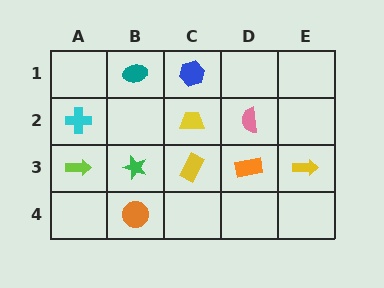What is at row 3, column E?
A yellow arrow.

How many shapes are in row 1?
2 shapes.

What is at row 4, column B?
An orange circle.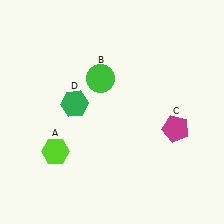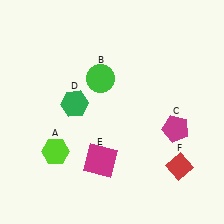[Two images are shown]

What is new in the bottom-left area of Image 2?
A magenta square (E) was added in the bottom-left area of Image 2.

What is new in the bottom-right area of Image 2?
A red diamond (F) was added in the bottom-right area of Image 2.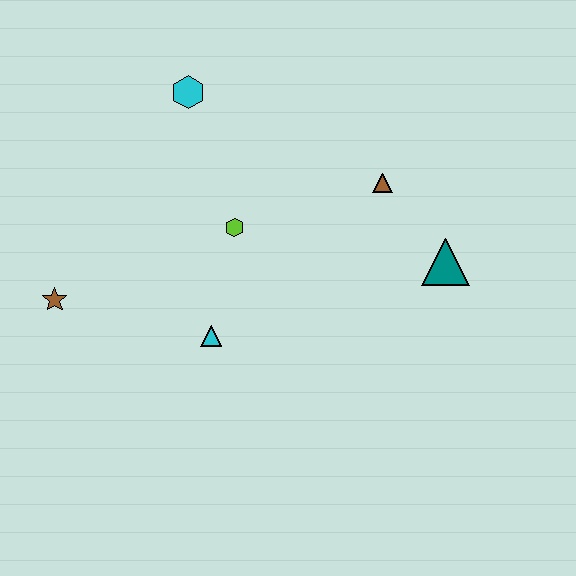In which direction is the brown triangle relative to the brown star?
The brown triangle is to the right of the brown star.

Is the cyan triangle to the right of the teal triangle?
No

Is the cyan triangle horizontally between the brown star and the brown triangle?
Yes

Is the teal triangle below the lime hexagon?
Yes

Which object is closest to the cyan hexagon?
The lime hexagon is closest to the cyan hexagon.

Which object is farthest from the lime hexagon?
The teal triangle is farthest from the lime hexagon.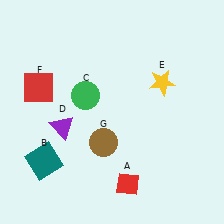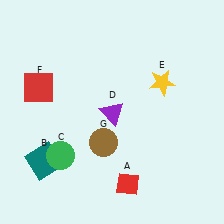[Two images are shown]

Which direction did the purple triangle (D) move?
The purple triangle (D) moved right.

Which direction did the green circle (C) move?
The green circle (C) moved down.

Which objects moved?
The objects that moved are: the green circle (C), the purple triangle (D).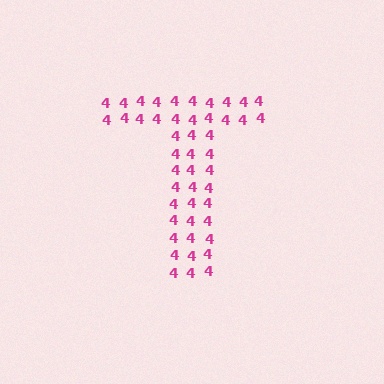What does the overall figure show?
The overall figure shows the letter T.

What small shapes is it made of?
It is made of small digit 4's.